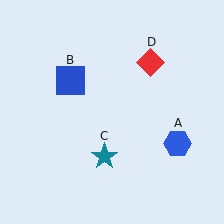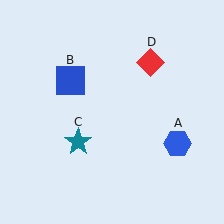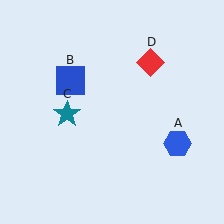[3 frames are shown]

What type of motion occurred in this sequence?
The teal star (object C) rotated clockwise around the center of the scene.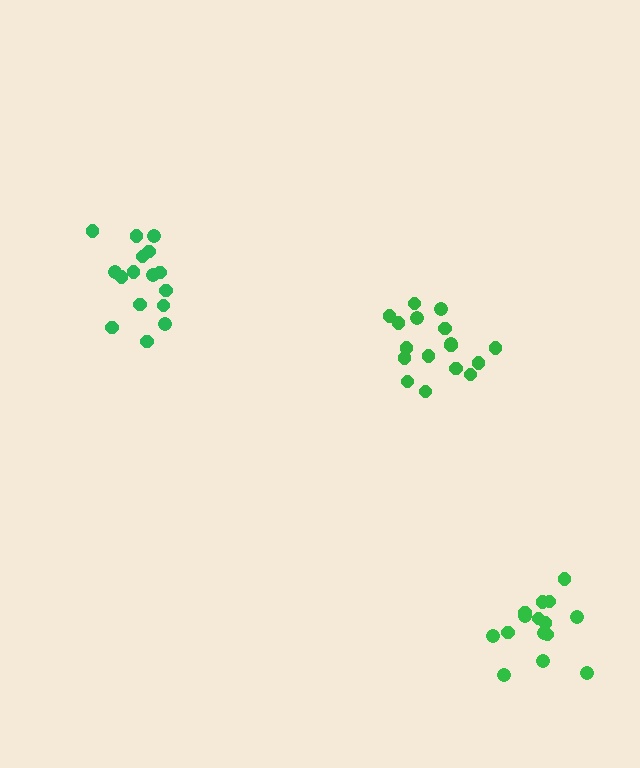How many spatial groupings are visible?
There are 3 spatial groupings.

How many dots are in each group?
Group 1: 17 dots, Group 2: 15 dots, Group 3: 16 dots (48 total).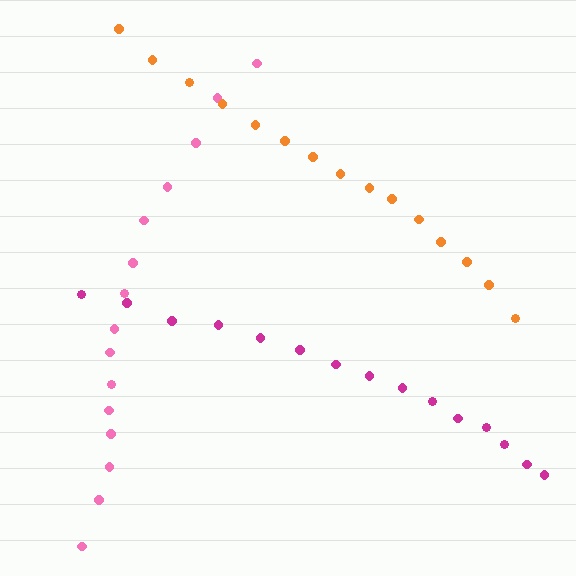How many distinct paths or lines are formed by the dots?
There are 3 distinct paths.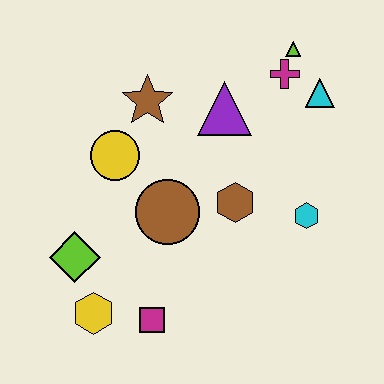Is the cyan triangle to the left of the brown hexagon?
No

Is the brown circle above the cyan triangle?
No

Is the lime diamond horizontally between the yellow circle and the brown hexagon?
No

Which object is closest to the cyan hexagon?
The brown hexagon is closest to the cyan hexagon.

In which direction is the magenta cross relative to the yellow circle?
The magenta cross is to the right of the yellow circle.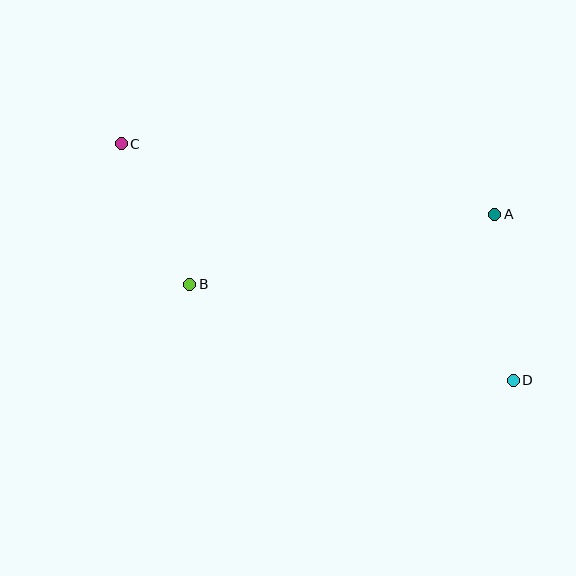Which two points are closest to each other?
Points B and C are closest to each other.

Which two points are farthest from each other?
Points C and D are farthest from each other.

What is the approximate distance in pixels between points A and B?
The distance between A and B is approximately 313 pixels.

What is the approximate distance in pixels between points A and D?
The distance between A and D is approximately 167 pixels.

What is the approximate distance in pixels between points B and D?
The distance between B and D is approximately 337 pixels.